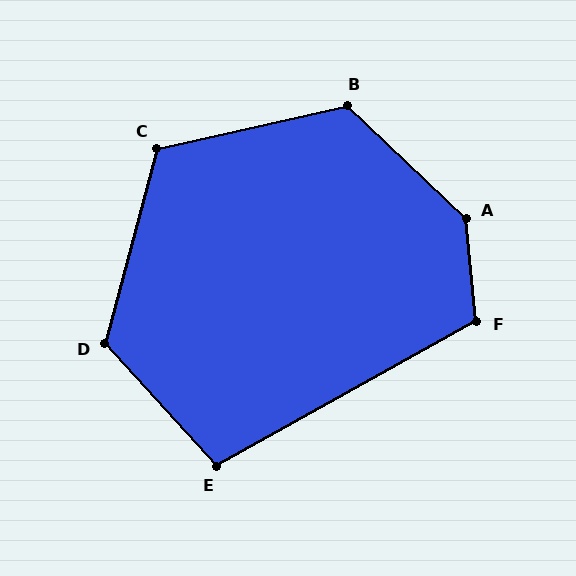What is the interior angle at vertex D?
Approximately 123 degrees (obtuse).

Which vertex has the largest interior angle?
A, at approximately 139 degrees.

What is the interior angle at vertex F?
Approximately 113 degrees (obtuse).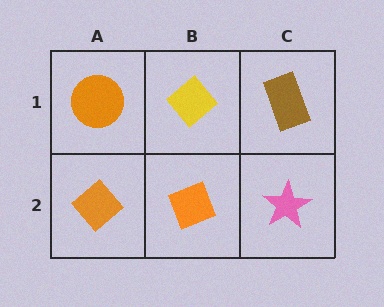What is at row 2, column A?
An orange diamond.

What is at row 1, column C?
A brown rectangle.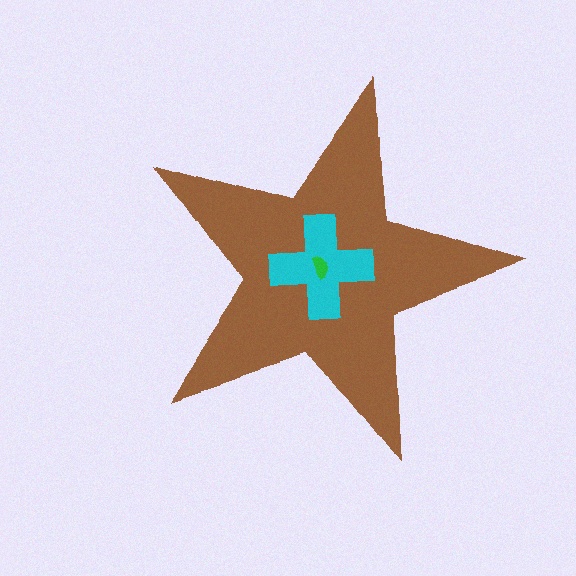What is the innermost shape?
The green semicircle.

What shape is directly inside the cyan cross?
The green semicircle.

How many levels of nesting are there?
3.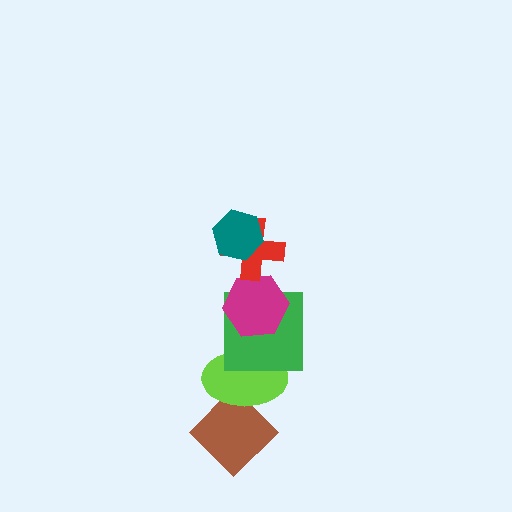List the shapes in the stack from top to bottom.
From top to bottom: the teal hexagon, the red cross, the magenta hexagon, the green square, the lime ellipse, the brown diamond.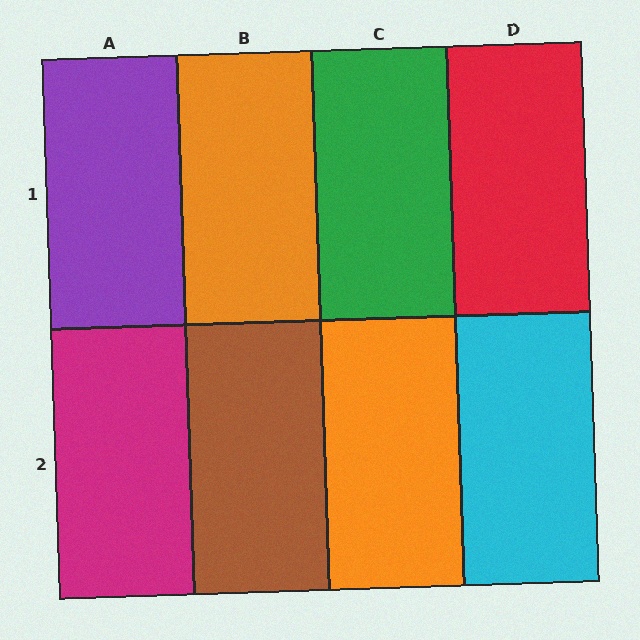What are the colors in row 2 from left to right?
Magenta, brown, orange, cyan.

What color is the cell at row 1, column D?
Red.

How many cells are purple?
1 cell is purple.